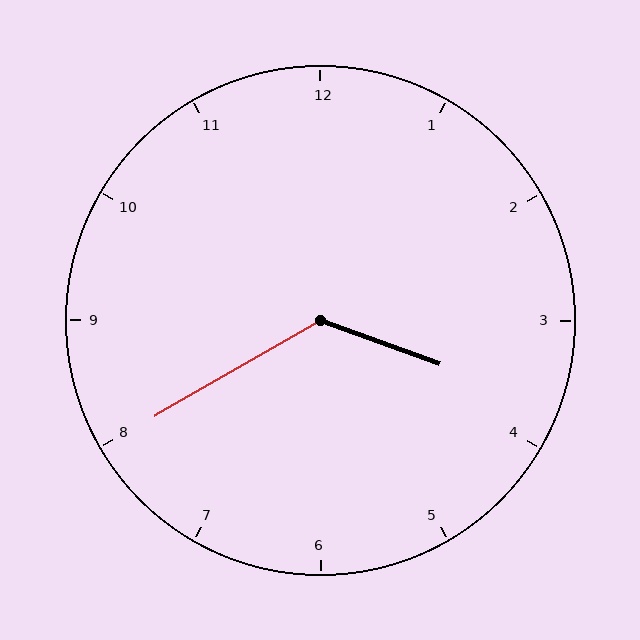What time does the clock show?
3:40.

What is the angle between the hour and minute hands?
Approximately 130 degrees.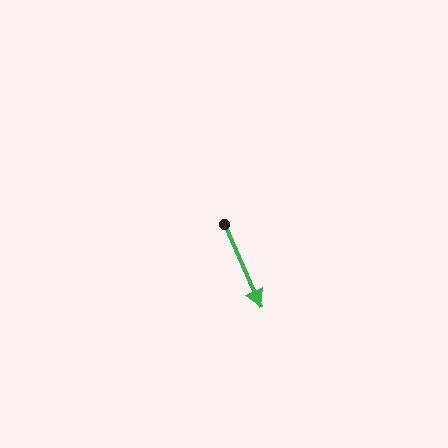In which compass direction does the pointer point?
Southeast.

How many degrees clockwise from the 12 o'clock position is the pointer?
Approximately 156 degrees.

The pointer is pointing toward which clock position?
Roughly 5 o'clock.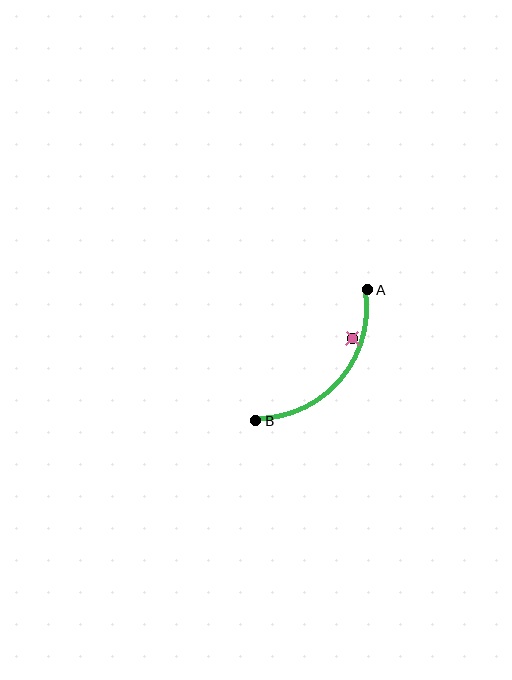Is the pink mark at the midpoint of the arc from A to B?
No — the pink mark does not lie on the arc at all. It sits slightly inside the curve.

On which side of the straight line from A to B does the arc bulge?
The arc bulges below and to the right of the straight line connecting A and B.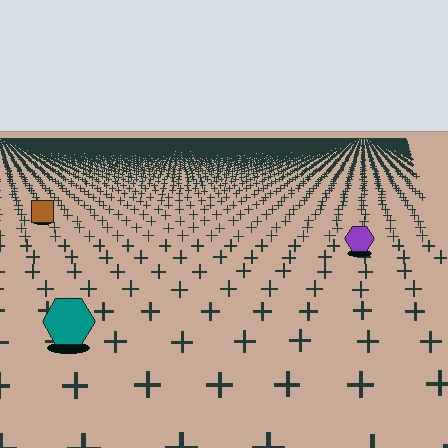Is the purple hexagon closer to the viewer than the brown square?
Yes. The purple hexagon is closer — you can tell from the texture gradient: the ground texture is coarser near it.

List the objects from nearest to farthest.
From nearest to farthest: the teal hexagon, the purple hexagon, the brown square.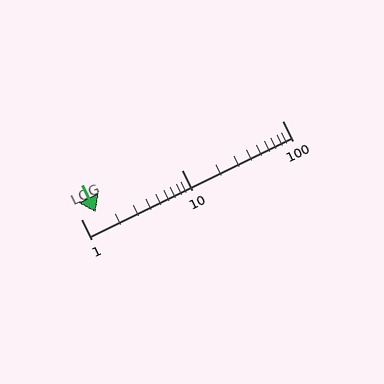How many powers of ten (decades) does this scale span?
The scale spans 2 decades, from 1 to 100.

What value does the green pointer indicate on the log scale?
The pointer indicates approximately 1.4.